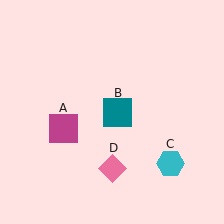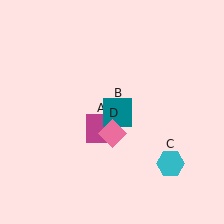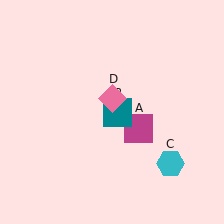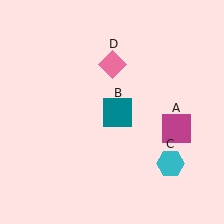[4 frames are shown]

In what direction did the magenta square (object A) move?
The magenta square (object A) moved right.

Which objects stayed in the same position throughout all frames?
Teal square (object B) and cyan hexagon (object C) remained stationary.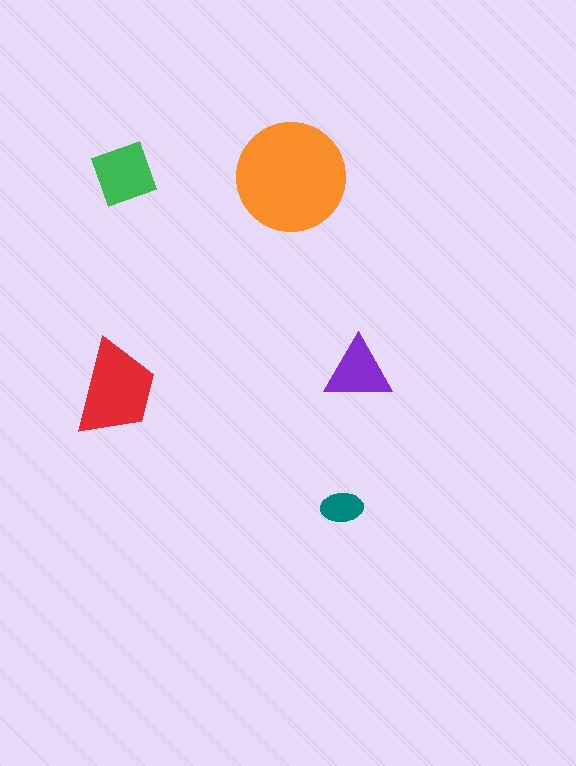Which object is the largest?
The orange circle.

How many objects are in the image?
There are 5 objects in the image.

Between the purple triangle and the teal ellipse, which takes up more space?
The purple triangle.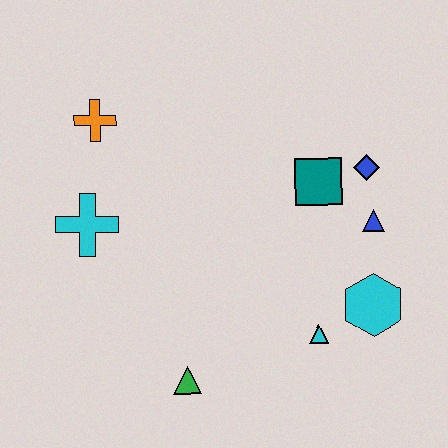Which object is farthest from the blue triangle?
The orange cross is farthest from the blue triangle.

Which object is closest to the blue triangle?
The blue diamond is closest to the blue triangle.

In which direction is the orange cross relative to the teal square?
The orange cross is to the left of the teal square.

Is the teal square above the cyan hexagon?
Yes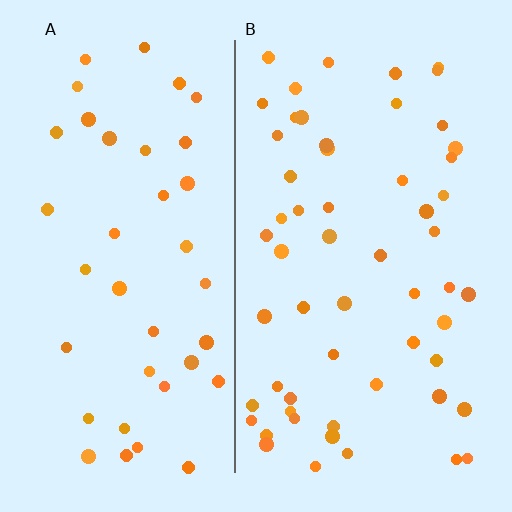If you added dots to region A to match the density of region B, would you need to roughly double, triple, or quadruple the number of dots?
Approximately double.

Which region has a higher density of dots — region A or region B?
B (the right).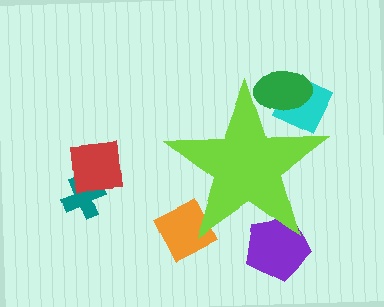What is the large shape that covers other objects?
A lime star.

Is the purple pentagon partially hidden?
Yes, the purple pentagon is partially hidden behind the lime star.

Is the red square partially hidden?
No, the red square is fully visible.